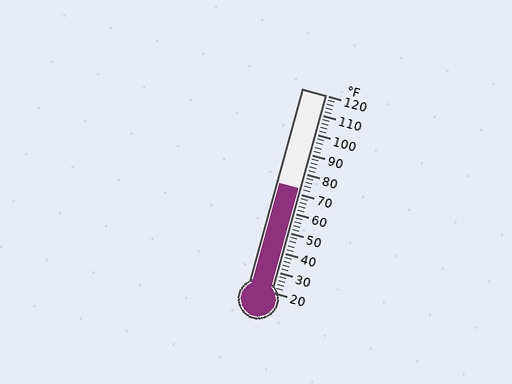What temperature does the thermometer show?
The thermometer shows approximately 72°F.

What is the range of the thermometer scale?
The thermometer scale ranges from 20°F to 120°F.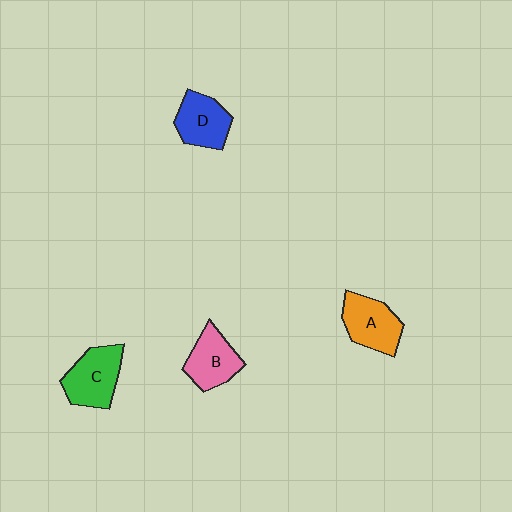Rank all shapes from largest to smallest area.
From largest to smallest: C (green), A (orange), B (pink), D (blue).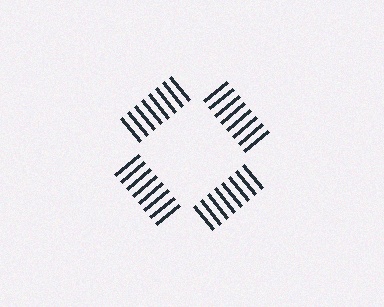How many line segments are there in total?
32 — 8 along each of the 4 edges.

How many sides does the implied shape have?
4 sides — the line-ends trace a square.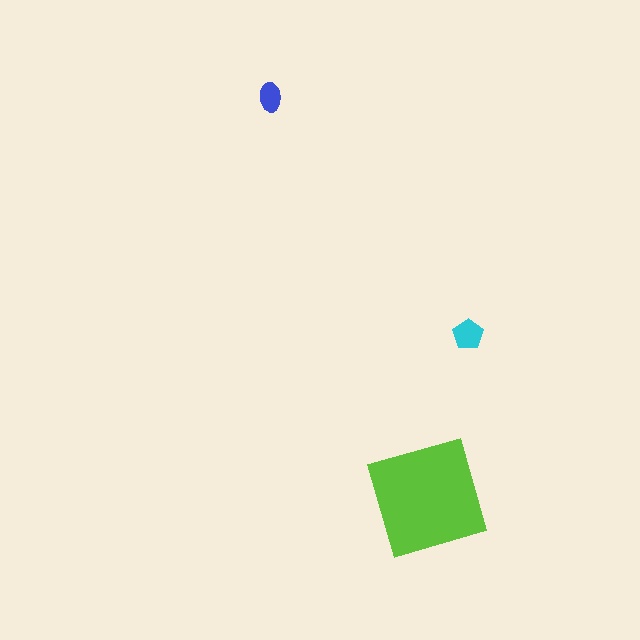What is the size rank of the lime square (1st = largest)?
1st.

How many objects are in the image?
There are 3 objects in the image.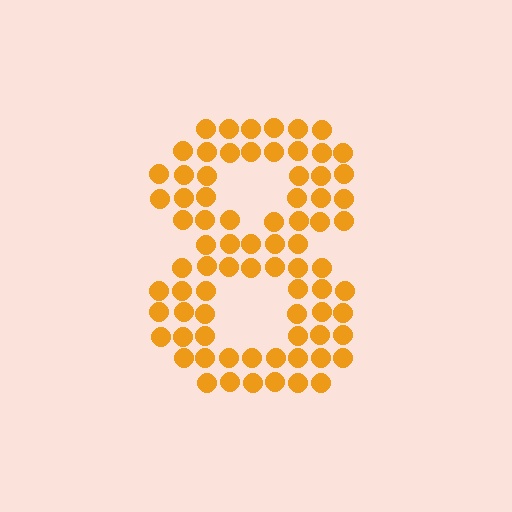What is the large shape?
The large shape is the digit 8.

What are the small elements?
The small elements are circles.